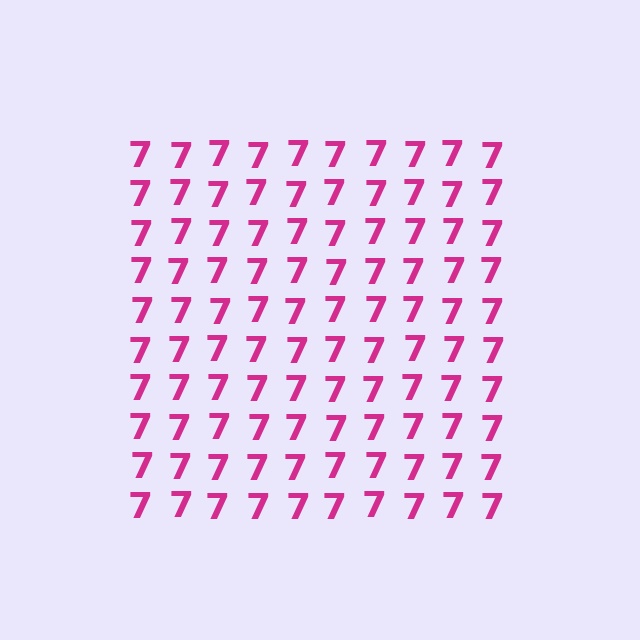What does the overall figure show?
The overall figure shows a square.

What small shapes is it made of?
It is made of small digit 7's.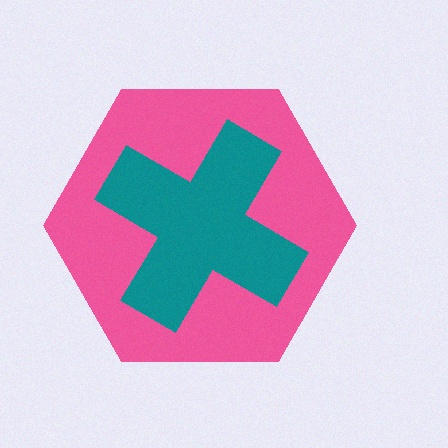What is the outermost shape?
The pink hexagon.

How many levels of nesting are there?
2.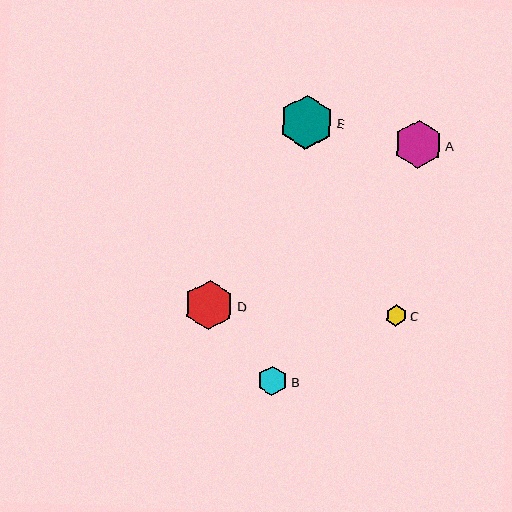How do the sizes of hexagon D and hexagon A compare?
Hexagon D and hexagon A are approximately the same size.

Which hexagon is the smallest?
Hexagon C is the smallest with a size of approximately 21 pixels.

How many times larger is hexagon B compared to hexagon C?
Hexagon B is approximately 1.4 times the size of hexagon C.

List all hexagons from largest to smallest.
From largest to smallest: E, D, A, B, C.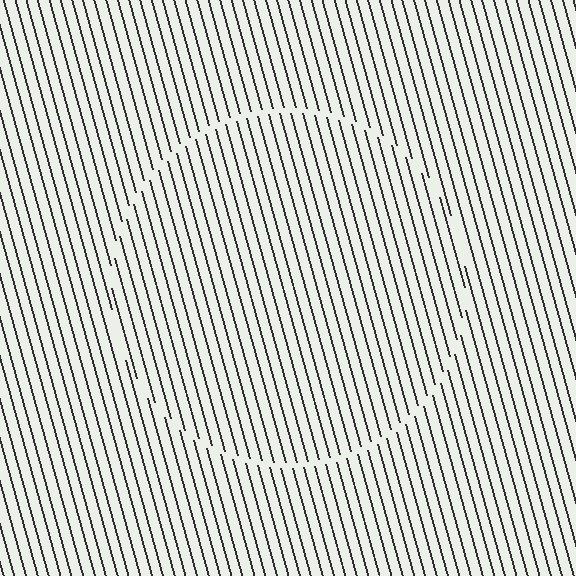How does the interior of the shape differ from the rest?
The interior of the shape contains the same grating, shifted by half a period — the contour is defined by the phase discontinuity where line-ends from the inner and outer gratings abut.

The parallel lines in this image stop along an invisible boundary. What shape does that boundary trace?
An illusory circle. The interior of the shape contains the same grating, shifted by half a period — the contour is defined by the phase discontinuity where line-ends from the inner and outer gratings abut.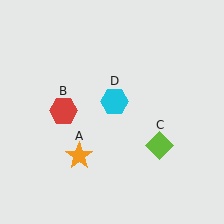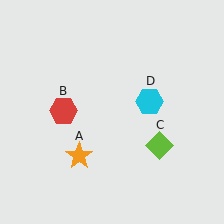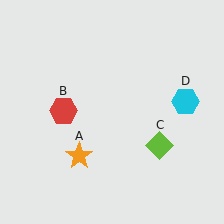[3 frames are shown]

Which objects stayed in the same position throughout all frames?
Orange star (object A) and red hexagon (object B) and lime diamond (object C) remained stationary.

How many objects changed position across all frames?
1 object changed position: cyan hexagon (object D).